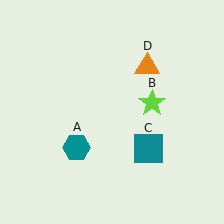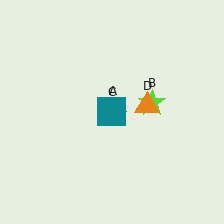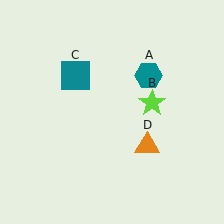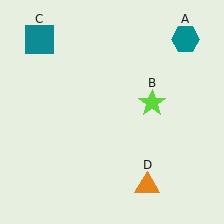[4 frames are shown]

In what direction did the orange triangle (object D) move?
The orange triangle (object D) moved down.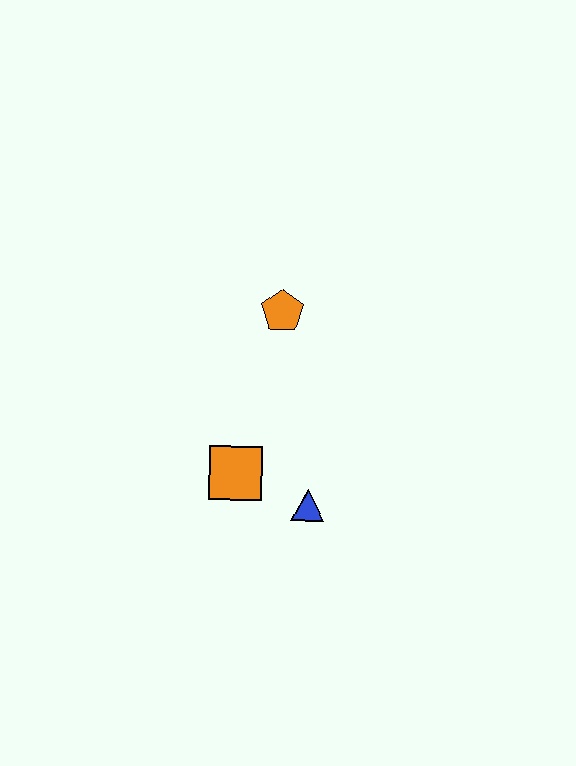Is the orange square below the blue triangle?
No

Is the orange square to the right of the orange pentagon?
No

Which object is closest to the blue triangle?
The orange square is closest to the blue triangle.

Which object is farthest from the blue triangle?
The orange pentagon is farthest from the blue triangle.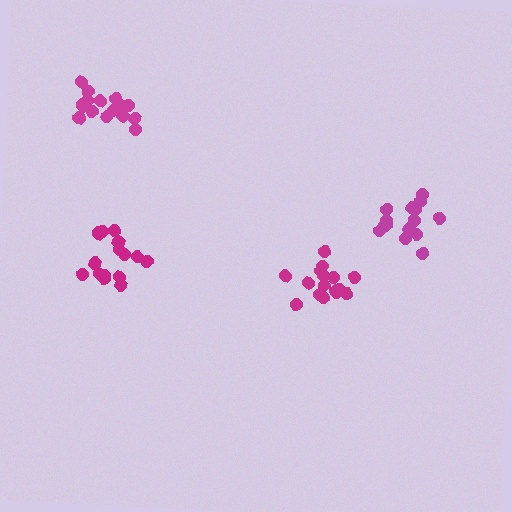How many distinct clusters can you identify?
There are 4 distinct clusters.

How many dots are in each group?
Group 1: 17 dots, Group 2: 16 dots, Group 3: 15 dots, Group 4: 15 dots (63 total).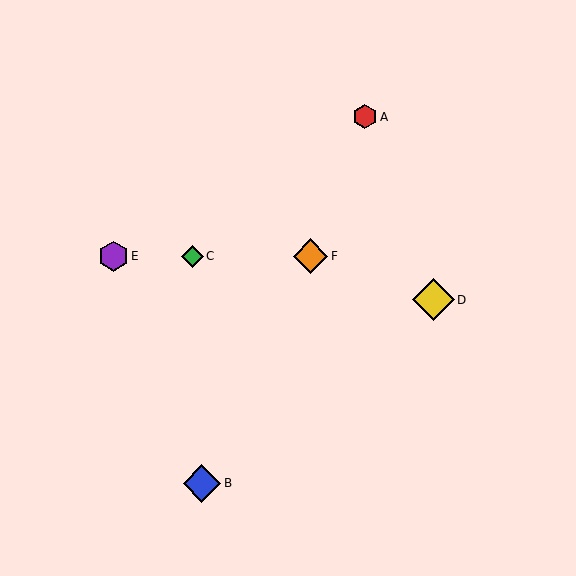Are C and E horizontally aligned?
Yes, both are at y≈256.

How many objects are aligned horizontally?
3 objects (C, E, F) are aligned horizontally.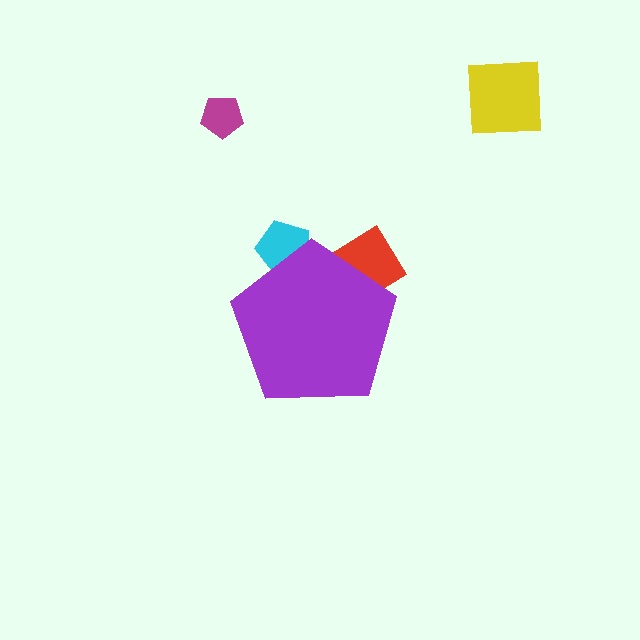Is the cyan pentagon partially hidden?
Yes, the cyan pentagon is partially hidden behind the purple pentagon.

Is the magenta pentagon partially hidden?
No, the magenta pentagon is fully visible.